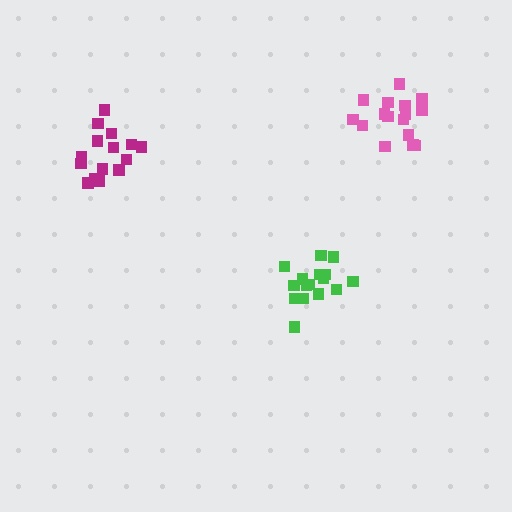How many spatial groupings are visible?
There are 3 spatial groupings.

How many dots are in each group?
Group 1: 16 dots, Group 2: 16 dots, Group 3: 17 dots (49 total).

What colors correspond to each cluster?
The clusters are colored: magenta, green, pink.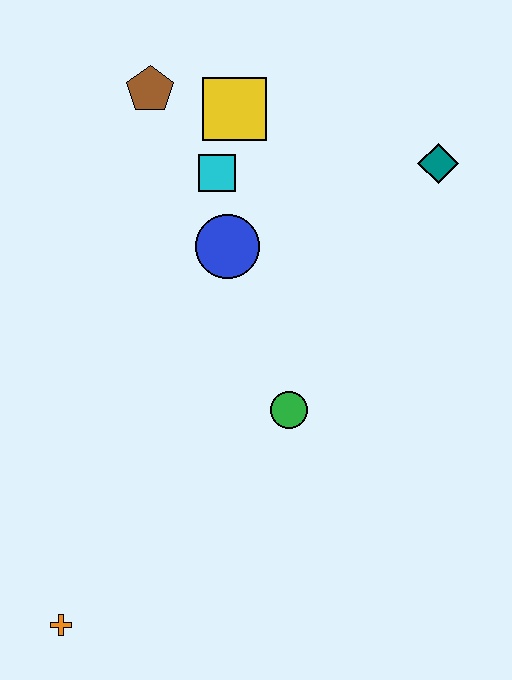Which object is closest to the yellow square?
The cyan square is closest to the yellow square.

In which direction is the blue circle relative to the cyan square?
The blue circle is below the cyan square.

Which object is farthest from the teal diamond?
The orange cross is farthest from the teal diamond.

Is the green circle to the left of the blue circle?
No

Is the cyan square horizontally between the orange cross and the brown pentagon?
No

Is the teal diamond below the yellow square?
Yes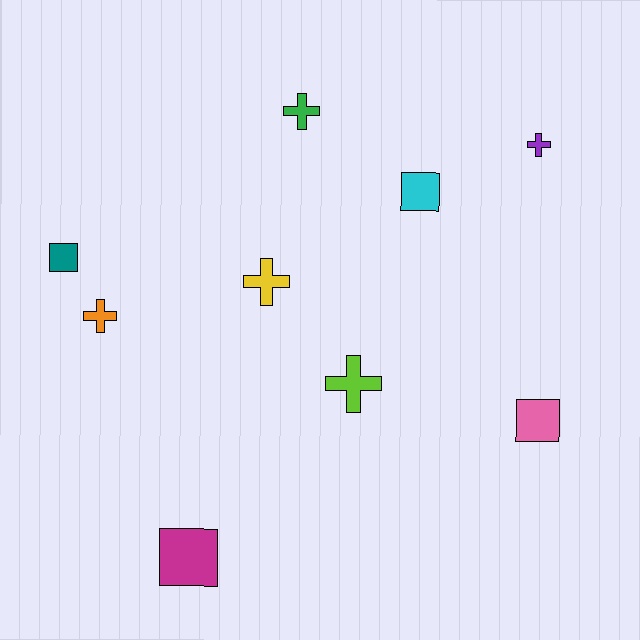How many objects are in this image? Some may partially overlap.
There are 9 objects.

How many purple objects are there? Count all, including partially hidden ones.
There is 1 purple object.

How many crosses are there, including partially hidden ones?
There are 5 crosses.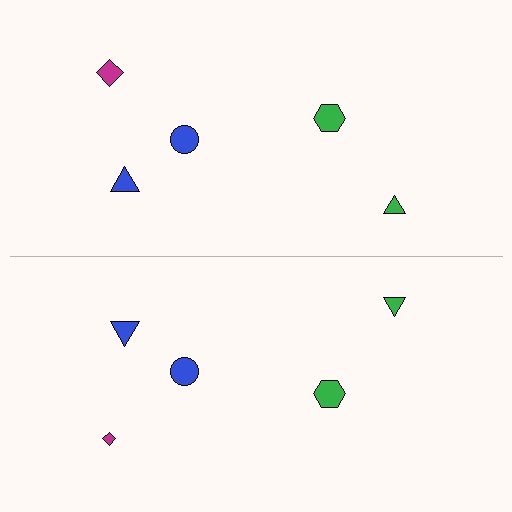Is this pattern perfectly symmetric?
No, the pattern is not perfectly symmetric. The magenta diamond on the bottom side has a different size than its mirror counterpart.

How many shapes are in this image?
There are 10 shapes in this image.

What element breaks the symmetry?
The magenta diamond on the bottom side has a different size than its mirror counterpart.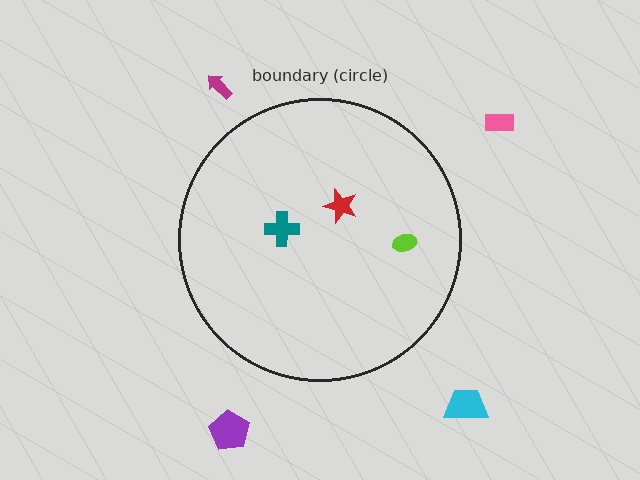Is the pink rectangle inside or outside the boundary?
Outside.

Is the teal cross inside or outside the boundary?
Inside.